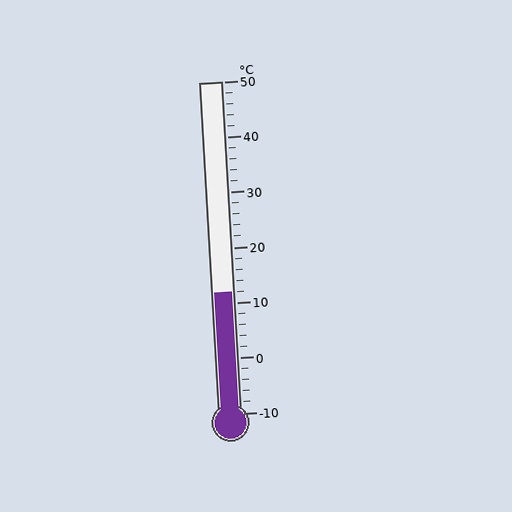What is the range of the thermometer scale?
The thermometer scale ranges from -10°C to 50°C.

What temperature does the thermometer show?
The thermometer shows approximately 12°C.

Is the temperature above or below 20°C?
The temperature is below 20°C.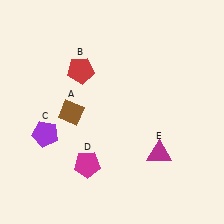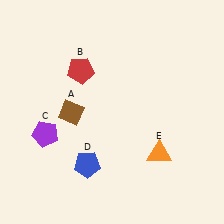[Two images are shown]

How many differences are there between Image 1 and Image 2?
There are 2 differences between the two images.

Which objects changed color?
D changed from magenta to blue. E changed from magenta to orange.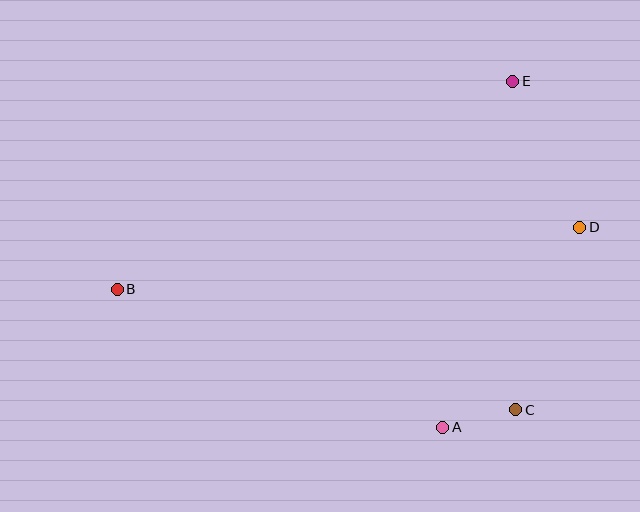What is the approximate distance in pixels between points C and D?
The distance between C and D is approximately 193 pixels.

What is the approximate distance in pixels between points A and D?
The distance between A and D is approximately 243 pixels.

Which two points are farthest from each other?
Points B and D are farthest from each other.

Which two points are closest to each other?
Points A and C are closest to each other.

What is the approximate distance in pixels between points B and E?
The distance between B and E is approximately 447 pixels.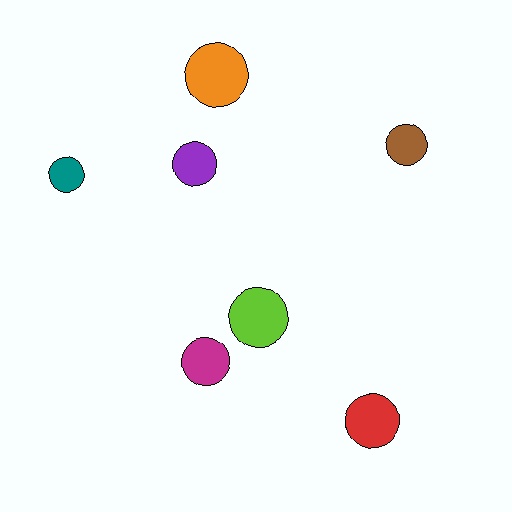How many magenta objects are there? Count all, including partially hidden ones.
There is 1 magenta object.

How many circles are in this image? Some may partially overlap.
There are 7 circles.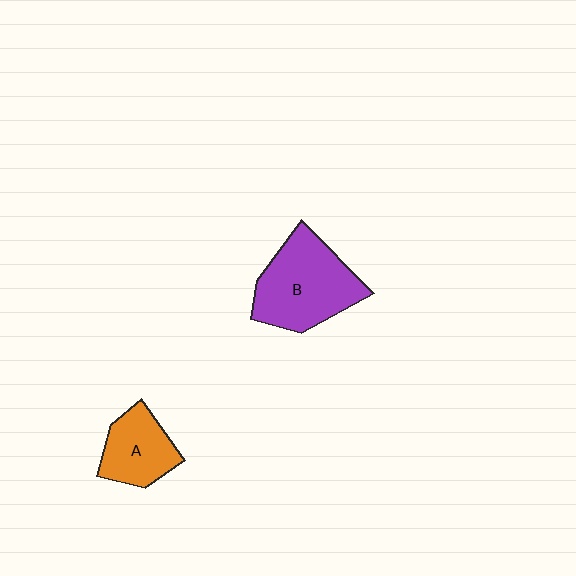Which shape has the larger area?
Shape B (purple).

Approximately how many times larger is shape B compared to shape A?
Approximately 1.7 times.